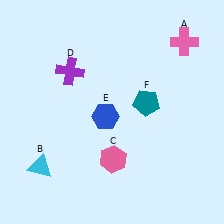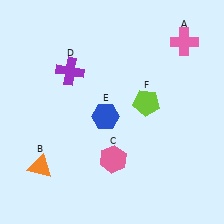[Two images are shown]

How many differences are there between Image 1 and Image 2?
There are 2 differences between the two images.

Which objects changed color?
B changed from cyan to orange. F changed from teal to lime.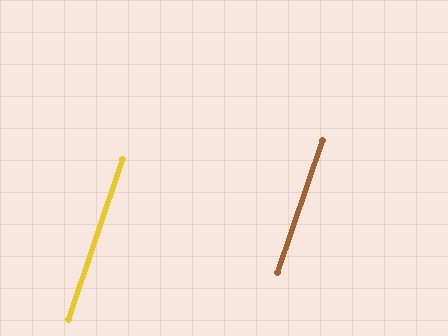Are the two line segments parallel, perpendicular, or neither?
Parallel — their directions differ by only 0.1°.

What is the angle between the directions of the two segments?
Approximately 0 degrees.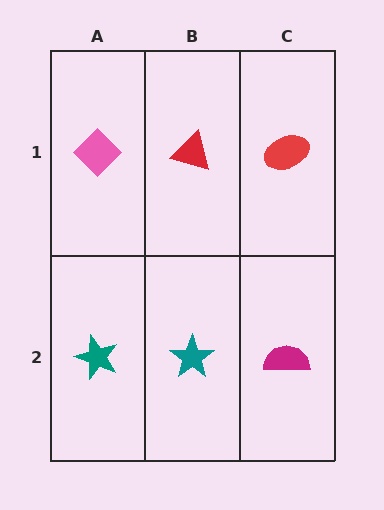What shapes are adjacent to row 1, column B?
A teal star (row 2, column B), a pink diamond (row 1, column A), a red ellipse (row 1, column C).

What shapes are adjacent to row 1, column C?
A magenta semicircle (row 2, column C), a red triangle (row 1, column B).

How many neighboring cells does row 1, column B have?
3.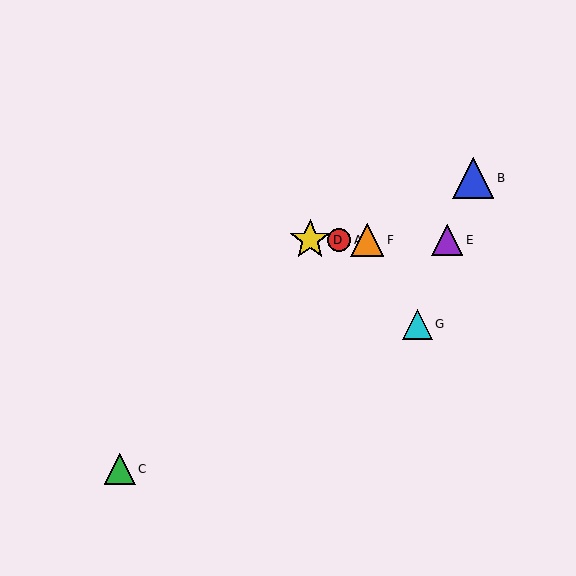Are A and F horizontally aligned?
Yes, both are at y≈240.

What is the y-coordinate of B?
Object B is at y≈178.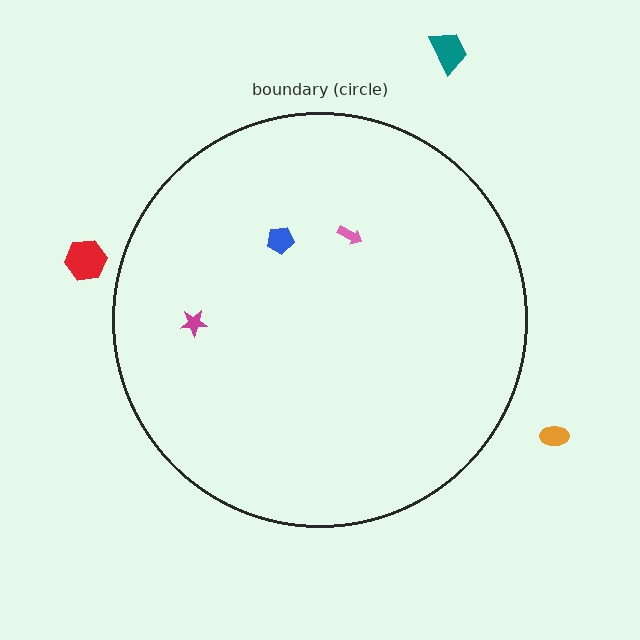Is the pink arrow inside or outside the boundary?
Inside.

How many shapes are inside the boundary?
3 inside, 3 outside.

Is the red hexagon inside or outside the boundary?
Outside.